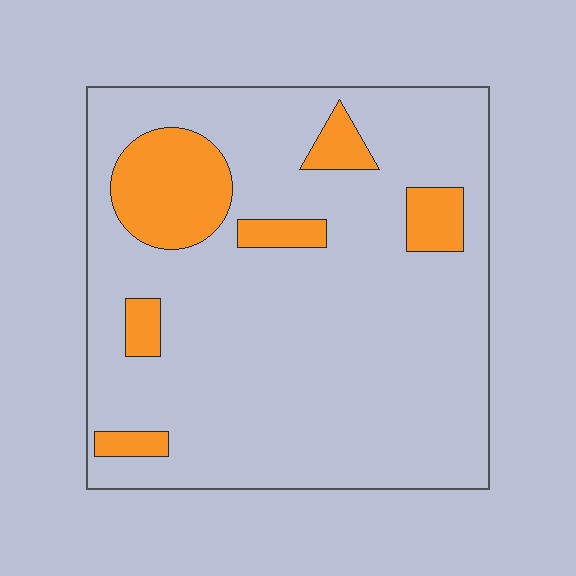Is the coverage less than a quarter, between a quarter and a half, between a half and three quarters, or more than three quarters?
Less than a quarter.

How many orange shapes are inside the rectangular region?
6.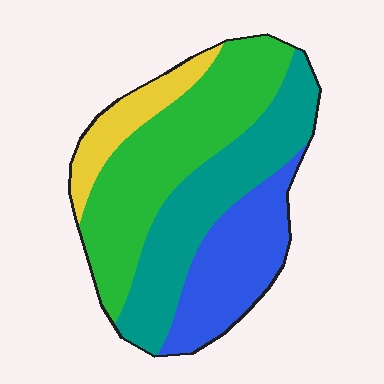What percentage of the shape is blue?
Blue covers roughly 20% of the shape.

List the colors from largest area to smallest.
From largest to smallest: green, teal, blue, yellow.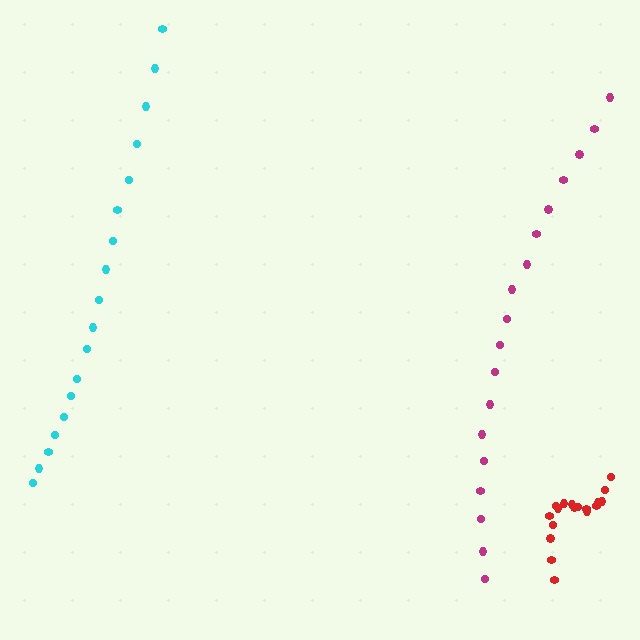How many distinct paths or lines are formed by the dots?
There are 3 distinct paths.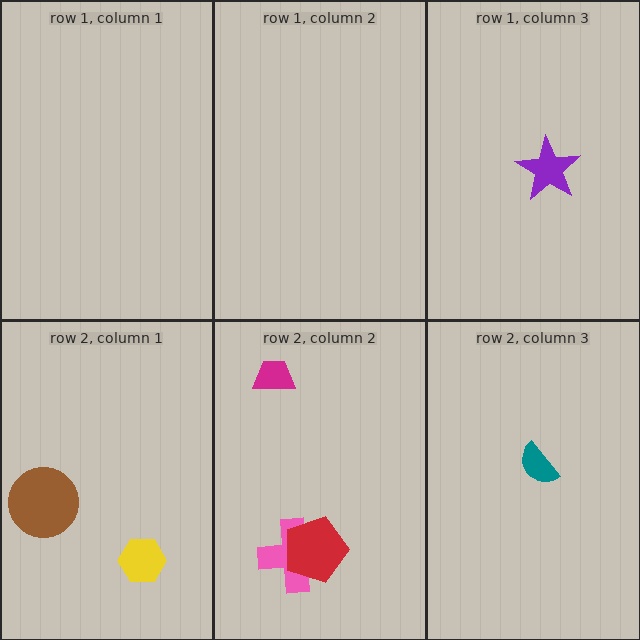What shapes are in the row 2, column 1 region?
The brown circle, the yellow hexagon.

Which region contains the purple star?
The row 1, column 3 region.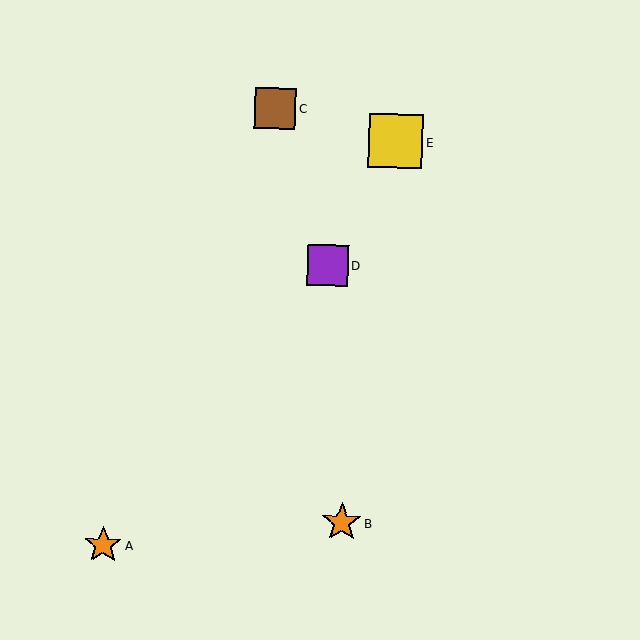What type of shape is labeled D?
Shape D is a purple square.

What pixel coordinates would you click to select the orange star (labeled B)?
Click at (342, 522) to select the orange star B.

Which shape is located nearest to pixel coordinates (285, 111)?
The brown square (labeled C) at (275, 109) is nearest to that location.